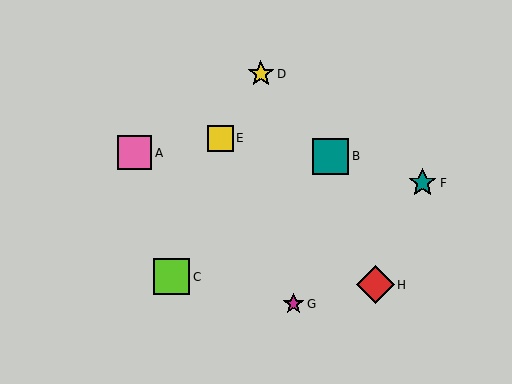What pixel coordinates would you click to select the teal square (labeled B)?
Click at (331, 156) to select the teal square B.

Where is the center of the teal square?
The center of the teal square is at (331, 156).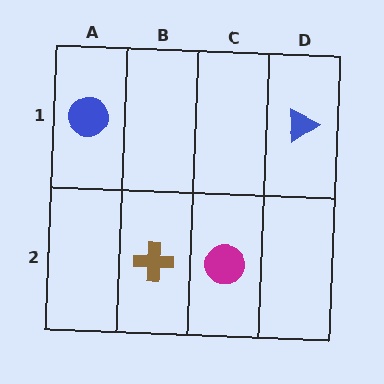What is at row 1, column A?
A blue circle.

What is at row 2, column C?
A magenta circle.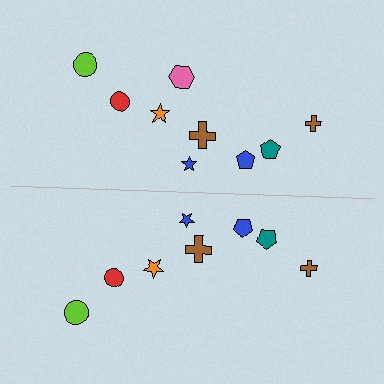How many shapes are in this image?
There are 17 shapes in this image.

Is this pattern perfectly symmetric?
No, the pattern is not perfectly symmetric. A pink hexagon is missing from the bottom side.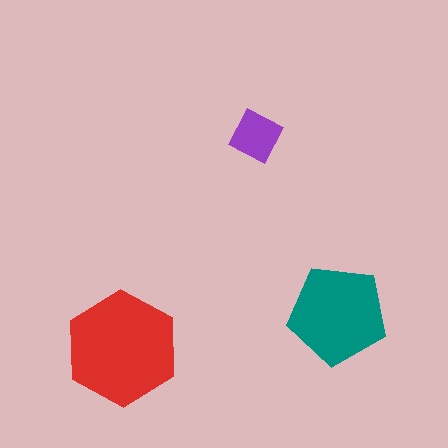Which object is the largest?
The red hexagon.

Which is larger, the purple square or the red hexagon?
The red hexagon.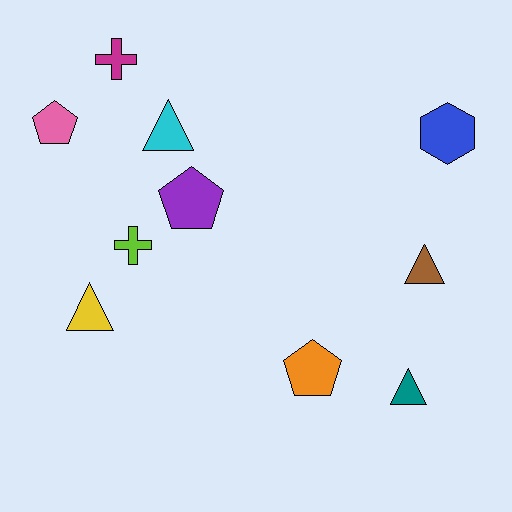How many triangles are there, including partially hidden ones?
There are 4 triangles.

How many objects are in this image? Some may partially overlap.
There are 10 objects.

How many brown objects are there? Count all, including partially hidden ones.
There is 1 brown object.